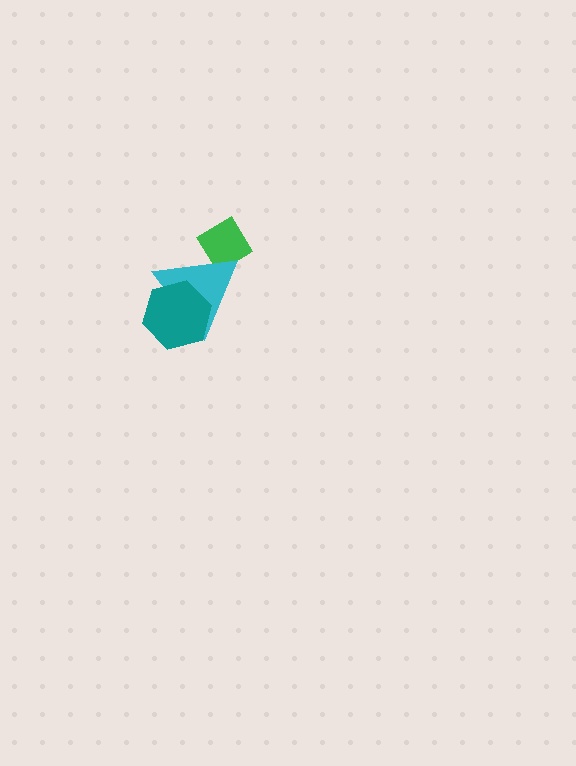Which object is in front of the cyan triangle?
The teal hexagon is in front of the cyan triangle.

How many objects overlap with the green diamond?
1 object overlaps with the green diamond.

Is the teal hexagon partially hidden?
No, no other shape covers it.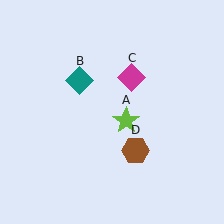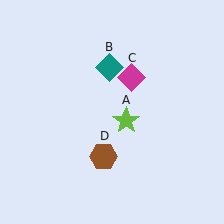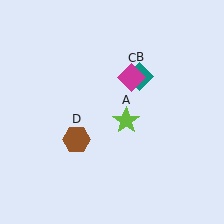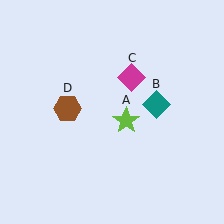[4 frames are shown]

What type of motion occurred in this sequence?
The teal diamond (object B), brown hexagon (object D) rotated clockwise around the center of the scene.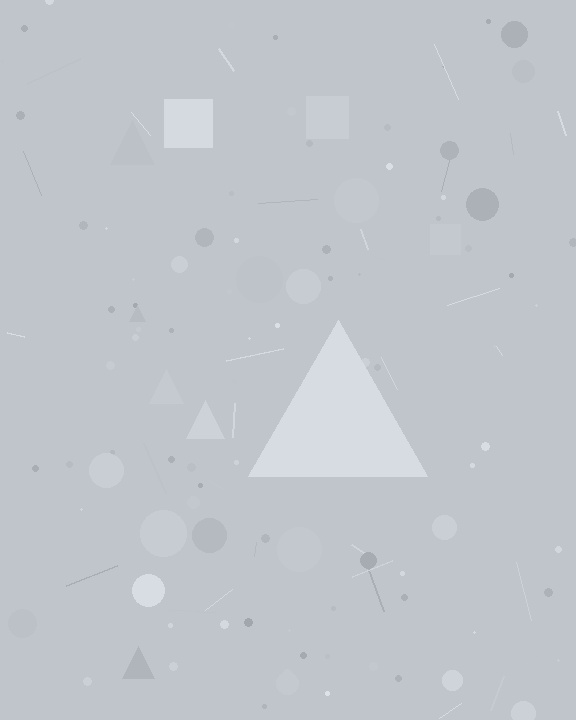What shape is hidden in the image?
A triangle is hidden in the image.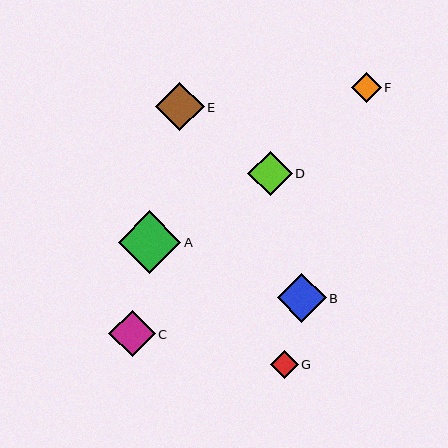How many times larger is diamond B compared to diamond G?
Diamond B is approximately 1.8 times the size of diamond G.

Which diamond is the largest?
Diamond A is the largest with a size of approximately 62 pixels.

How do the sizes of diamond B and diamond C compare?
Diamond B and diamond C are approximately the same size.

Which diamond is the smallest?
Diamond G is the smallest with a size of approximately 28 pixels.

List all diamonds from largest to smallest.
From largest to smallest: A, B, E, C, D, F, G.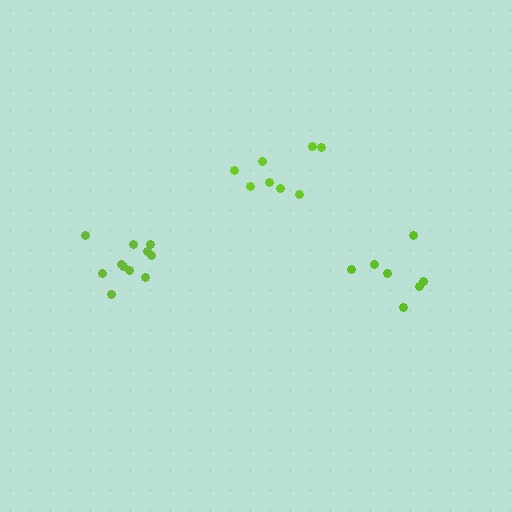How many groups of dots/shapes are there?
There are 3 groups.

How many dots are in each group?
Group 1: 7 dots, Group 2: 11 dots, Group 3: 8 dots (26 total).